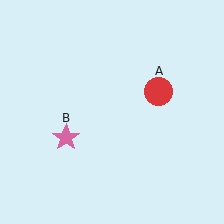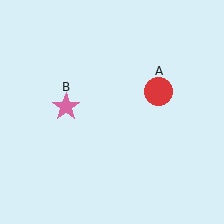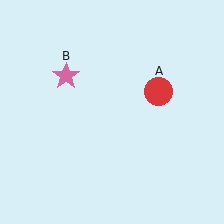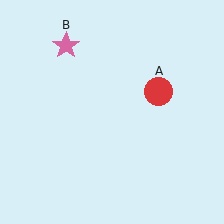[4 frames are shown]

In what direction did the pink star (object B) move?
The pink star (object B) moved up.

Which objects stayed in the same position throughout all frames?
Red circle (object A) remained stationary.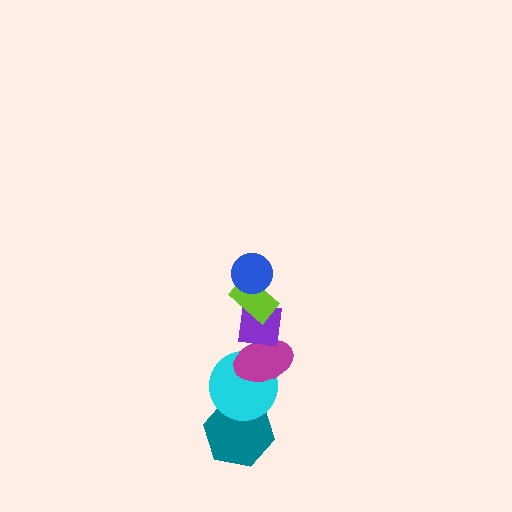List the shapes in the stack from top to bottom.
From top to bottom: the blue circle, the lime rectangle, the purple square, the magenta ellipse, the cyan circle, the teal hexagon.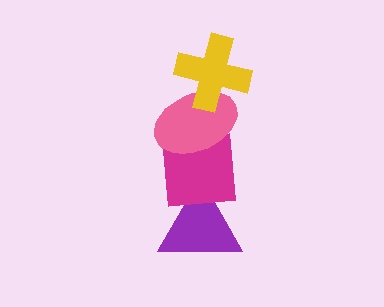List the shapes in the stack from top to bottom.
From top to bottom: the yellow cross, the pink ellipse, the magenta square, the purple triangle.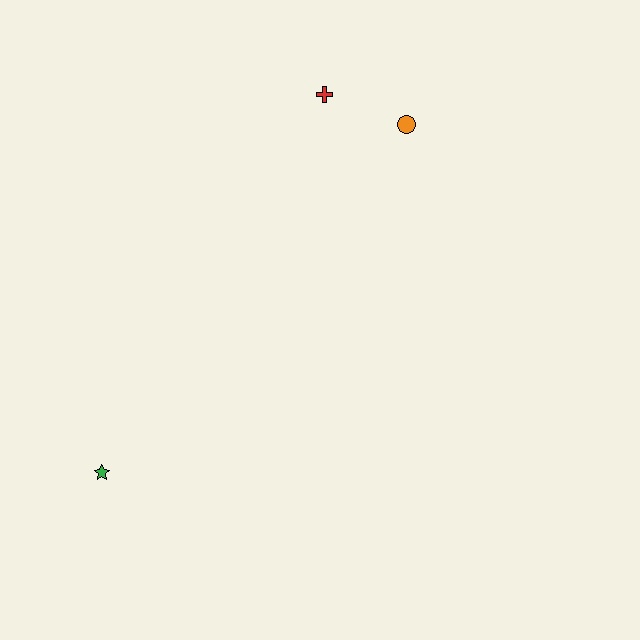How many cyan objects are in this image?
There are no cyan objects.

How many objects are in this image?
There are 3 objects.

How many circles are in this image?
There is 1 circle.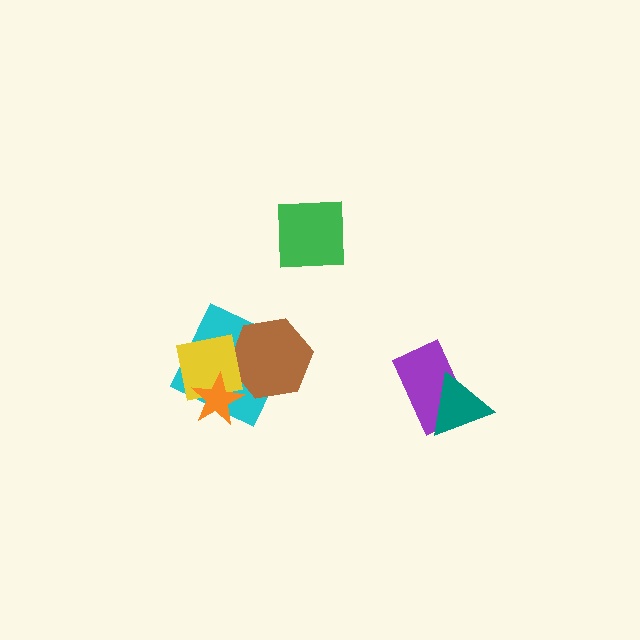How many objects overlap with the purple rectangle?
1 object overlaps with the purple rectangle.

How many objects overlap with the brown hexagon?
2 objects overlap with the brown hexagon.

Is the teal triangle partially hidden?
No, no other shape covers it.